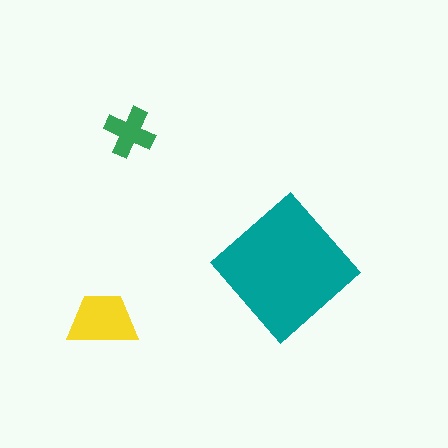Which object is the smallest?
The green cross.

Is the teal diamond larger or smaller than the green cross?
Larger.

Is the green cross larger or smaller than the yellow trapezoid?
Smaller.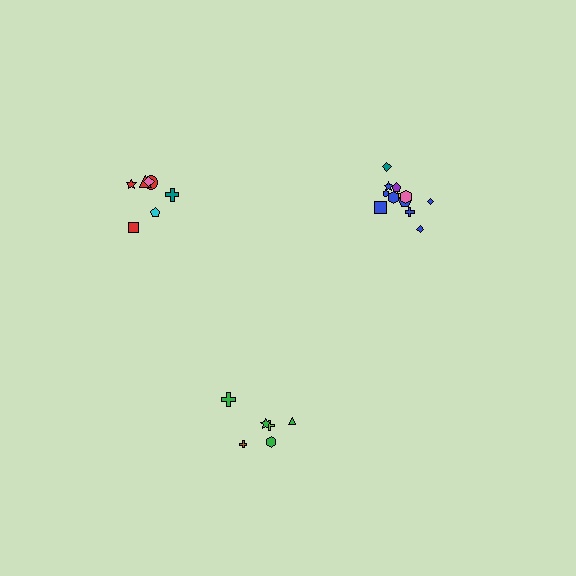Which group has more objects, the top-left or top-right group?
The top-right group.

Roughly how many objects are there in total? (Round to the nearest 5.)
Roughly 25 objects in total.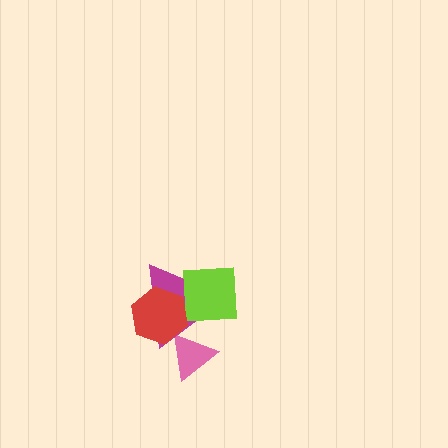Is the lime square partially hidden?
Yes, it is partially covered by another shape.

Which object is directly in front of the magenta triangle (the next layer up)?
The lime square is directly in front of the magenta triangle.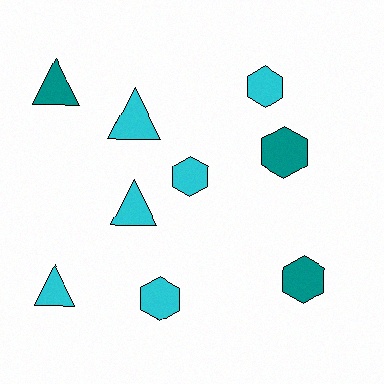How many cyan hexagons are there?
There are 3 cyan hexagons.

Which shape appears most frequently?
Hexagon, with 5 objects.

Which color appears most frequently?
Cyan, with 6 objects.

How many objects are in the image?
There are 9 objects.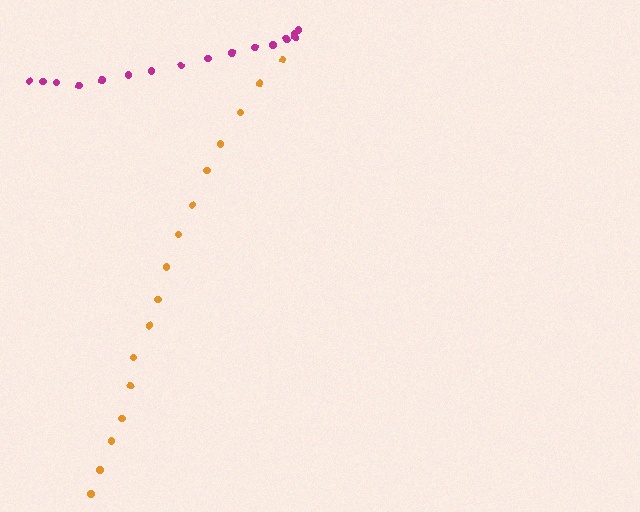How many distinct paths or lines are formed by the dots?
There are 2 distinct paths.